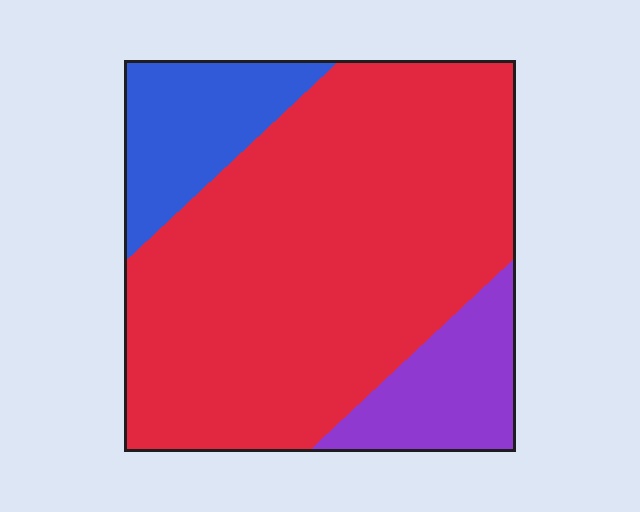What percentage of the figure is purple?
Purple takes up less than a quarter of the figure.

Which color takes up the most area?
Red, at roughly 75%.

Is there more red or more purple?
Red.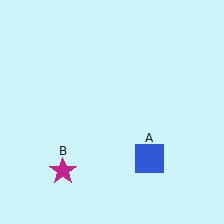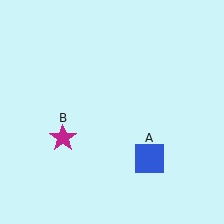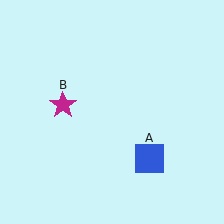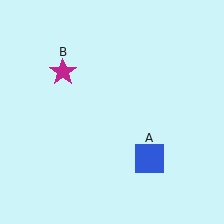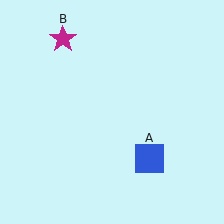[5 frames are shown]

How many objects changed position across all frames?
1 object changed position: magenta star (object B).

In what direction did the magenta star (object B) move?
The magenta star (object B) moved up.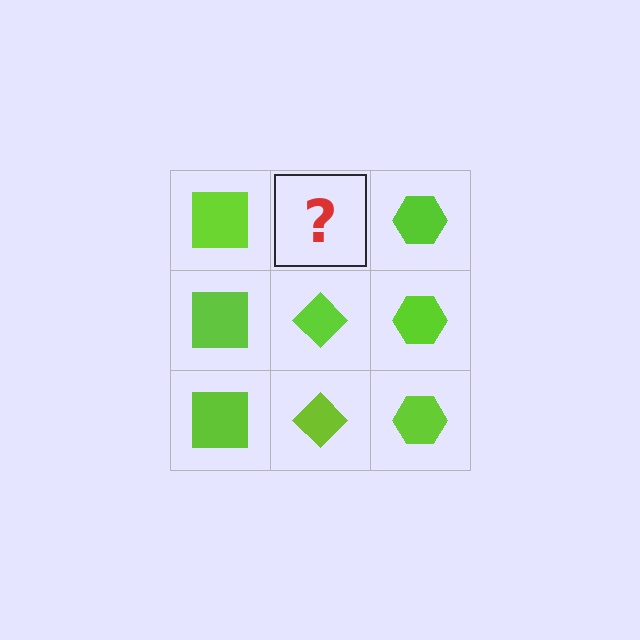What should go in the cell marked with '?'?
The missing cell should contain a lime diamond.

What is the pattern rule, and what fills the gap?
The rule is that each column has a consistent shape. The gap should be filled with a lime diamond.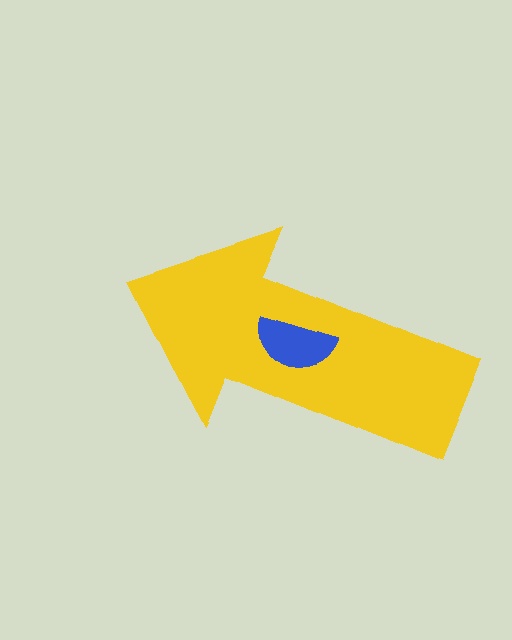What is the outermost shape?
The yellow arrow.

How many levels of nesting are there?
2.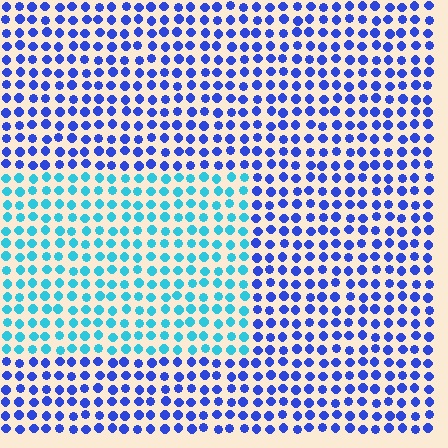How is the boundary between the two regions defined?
The boundary is defined purely by a slight shift in hue (about 45 degrees). Spacing, size, and orientation are identical on both sides.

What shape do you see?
I see a rectangle.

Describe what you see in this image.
The image is filled with small blue elements in a uniform arrangement. A rectangle-shaped region is visible where the elements are tinted to a slightly different hue, forming a subtle color boundary.